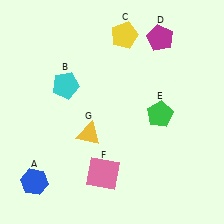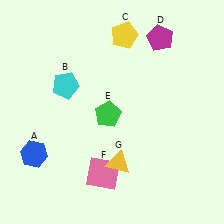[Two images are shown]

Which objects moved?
The objects that moved are: the blue hexagon (A), the green pentagon (E), the yellow triangle (G).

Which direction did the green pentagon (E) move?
The green pentagon (E) moved left.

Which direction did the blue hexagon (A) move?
The blue hexagon (A) moved up.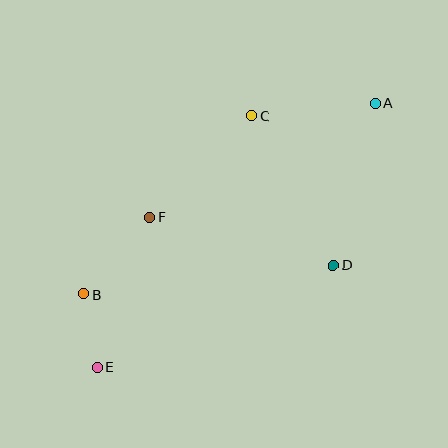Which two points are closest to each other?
Points B and E are closest to each other.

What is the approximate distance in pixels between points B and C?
The distance between B and C is approximately 245 pixels.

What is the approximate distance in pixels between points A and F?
The distance between A and F is approximately 253 pixels.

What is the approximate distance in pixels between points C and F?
The distance between C and F is approximately 144 pixels.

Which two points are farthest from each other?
Points A and E are farthest from each other.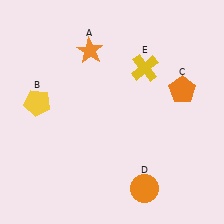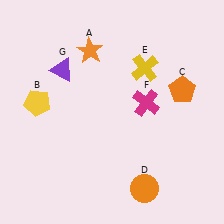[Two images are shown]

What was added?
A magenta cross (F), a purple triangle (G) were added in Image 2.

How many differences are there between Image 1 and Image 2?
There are 2 differences between the two images.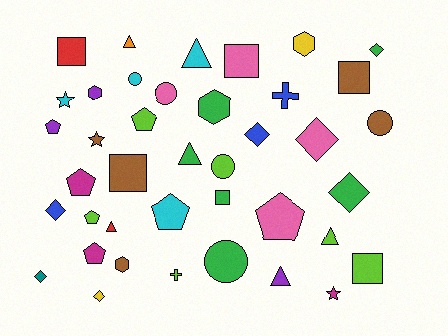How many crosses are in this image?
There are 2 crosses.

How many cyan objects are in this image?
There are 4 cyan objects.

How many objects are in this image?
There are 40 objects.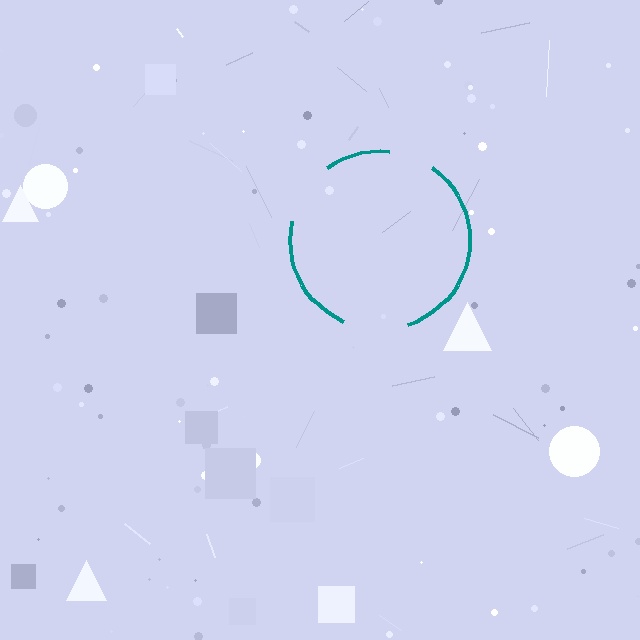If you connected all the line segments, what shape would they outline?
They would outline a circle.